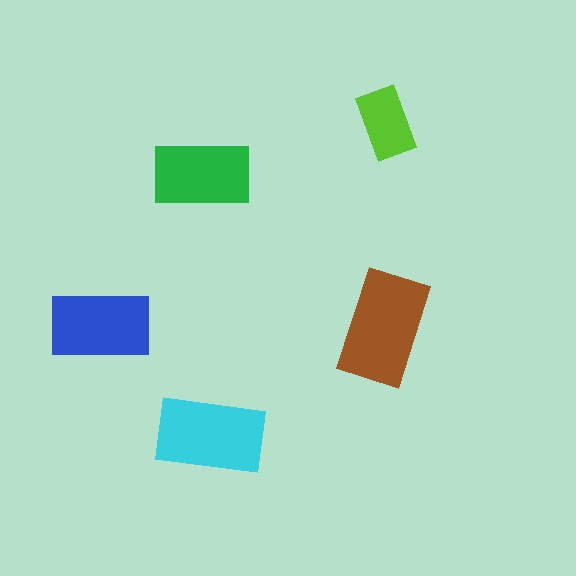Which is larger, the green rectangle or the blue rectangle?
The blue one.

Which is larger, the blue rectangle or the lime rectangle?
The blue one.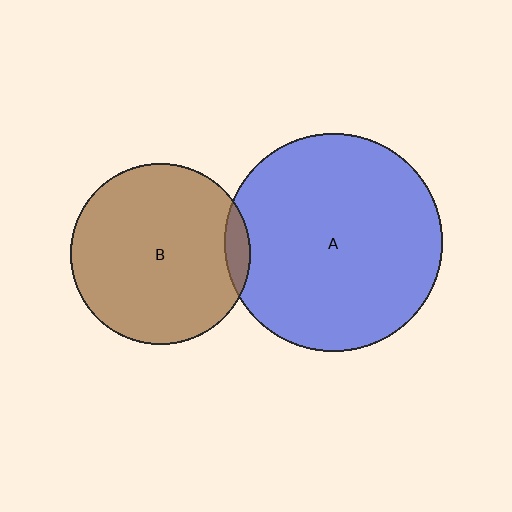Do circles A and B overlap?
Yes.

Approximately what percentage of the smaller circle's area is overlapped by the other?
Approximately 5%.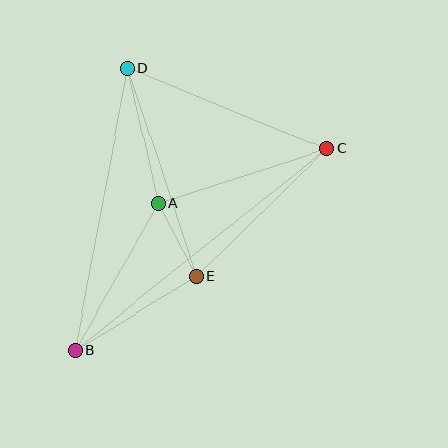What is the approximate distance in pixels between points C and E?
The distance between C and E is approximately 182 pixels.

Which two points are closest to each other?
Points A and E are closest to each other.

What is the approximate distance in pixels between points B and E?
The distance between B and E is approximately 142 pixels.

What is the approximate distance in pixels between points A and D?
The distance between A and D is approximately 139 pixels.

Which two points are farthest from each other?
Points B and C are farthest from each other.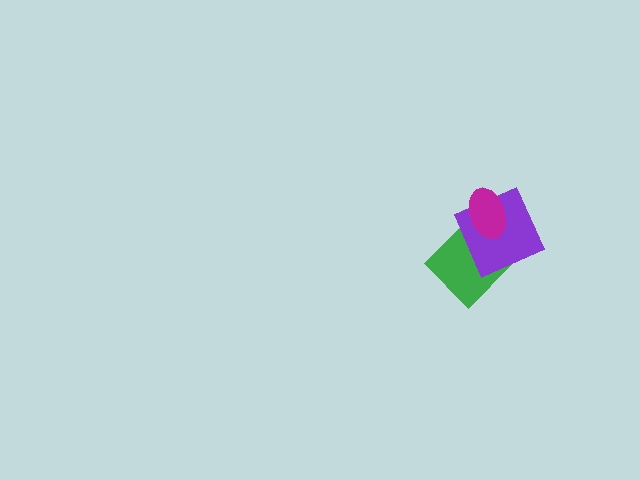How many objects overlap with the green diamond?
2 objects overlap with the green diamond.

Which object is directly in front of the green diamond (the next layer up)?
The purple diamond is directly in front of the green diamond.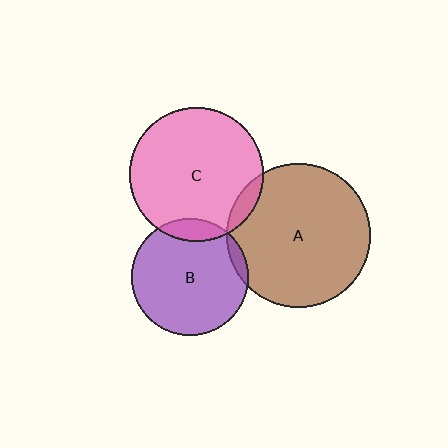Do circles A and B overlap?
Yes.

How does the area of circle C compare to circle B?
Approximately 1.3 times.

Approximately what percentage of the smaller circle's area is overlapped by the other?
Approximately 5%.